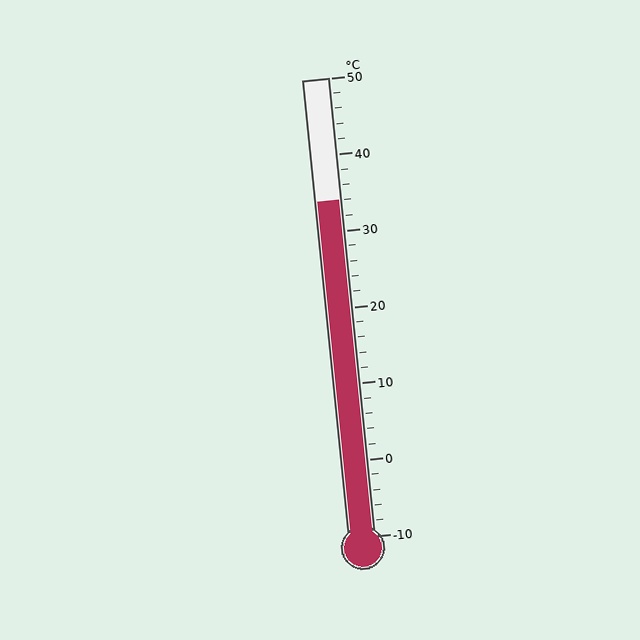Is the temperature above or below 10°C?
The temperature is above 10°C.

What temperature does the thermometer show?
The thermometer shows approximately 34°C.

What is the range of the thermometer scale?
The thermometer scale ranges from -10°C to 50°C.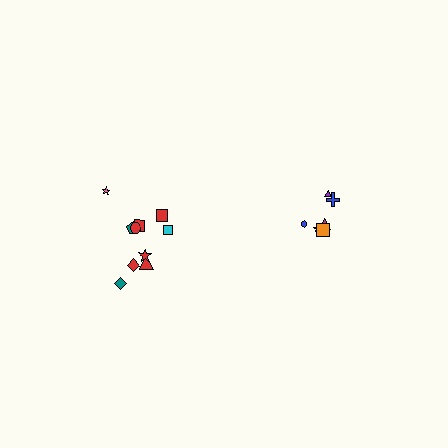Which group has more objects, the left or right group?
The left group.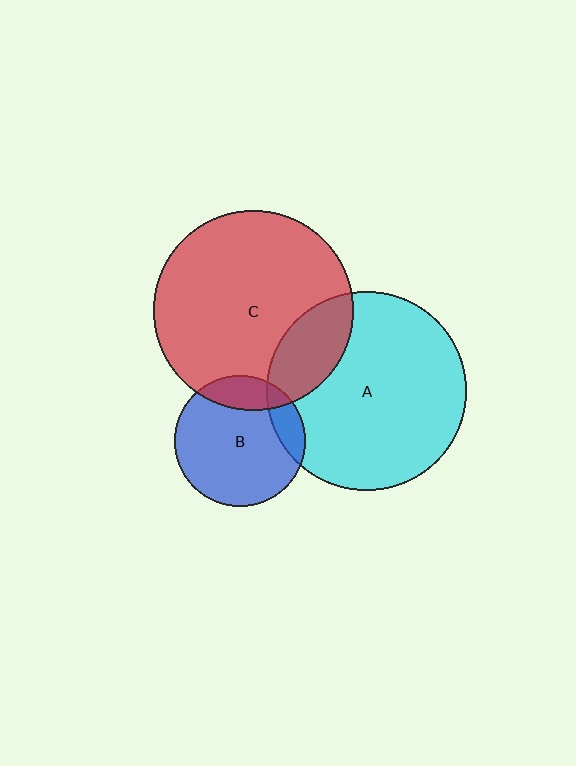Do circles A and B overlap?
Yes.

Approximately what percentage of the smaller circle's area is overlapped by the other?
Approximately 15%.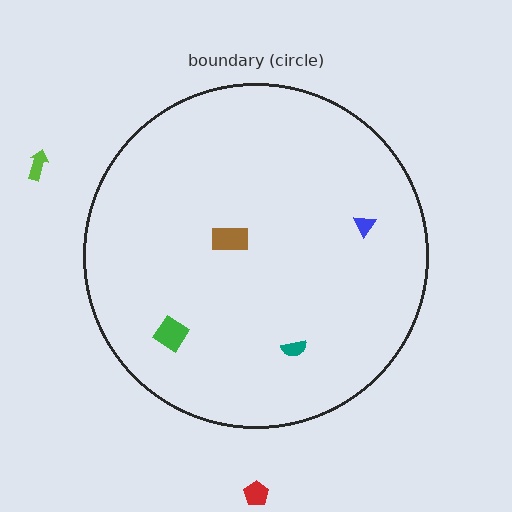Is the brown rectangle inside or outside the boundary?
Inside.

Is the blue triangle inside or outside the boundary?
Inside.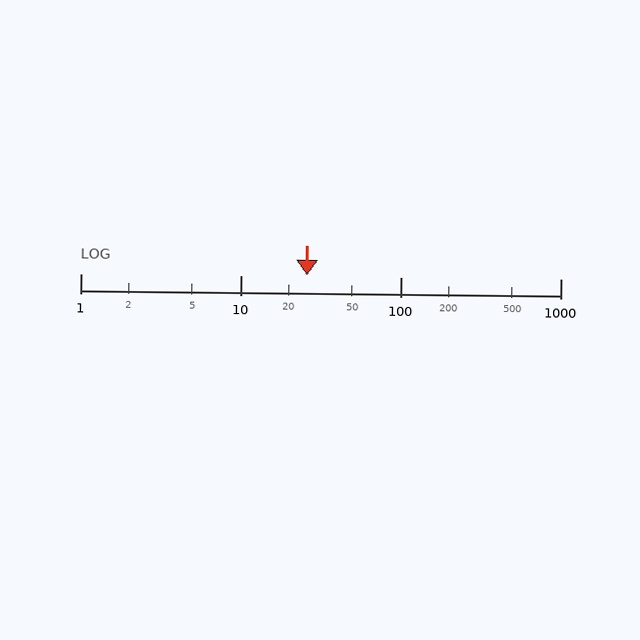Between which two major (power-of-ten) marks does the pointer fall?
The pointer is between 10 and 100.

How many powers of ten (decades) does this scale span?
The scale spans 3 decades, from 1 to 1000.